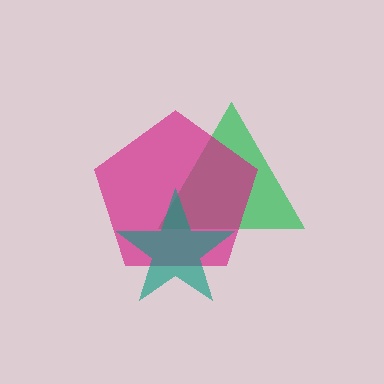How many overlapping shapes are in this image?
There are 3 overlapping shapes in the image.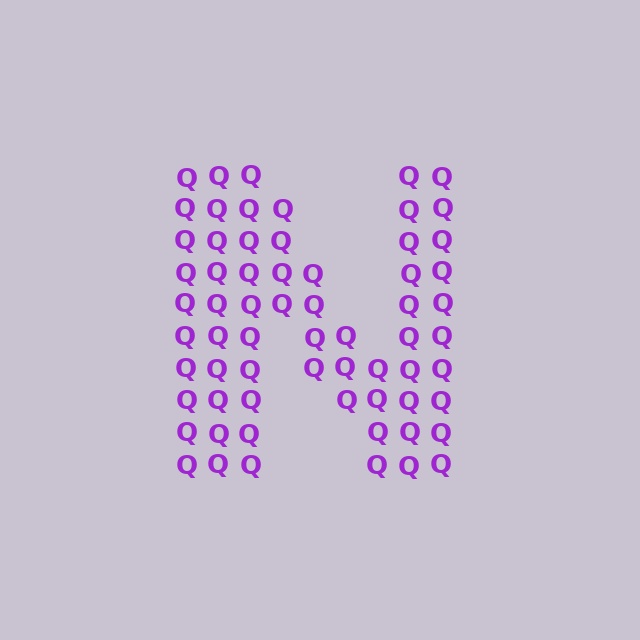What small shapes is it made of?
It is made of small letter Q's.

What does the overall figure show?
The overall figure shows the letter N.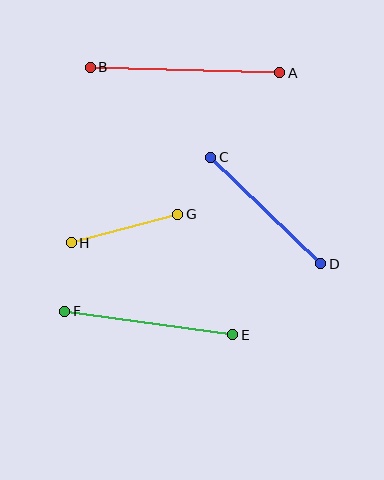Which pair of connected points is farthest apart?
Points A and B are farthest apart.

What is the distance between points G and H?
The distance is approximately 110 pixels.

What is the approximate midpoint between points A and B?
The midpoint is at approximately (185, 70) pixels.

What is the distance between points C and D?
The distance is approximately 153 pixels.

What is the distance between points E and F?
The distance is approximately 170 pixels.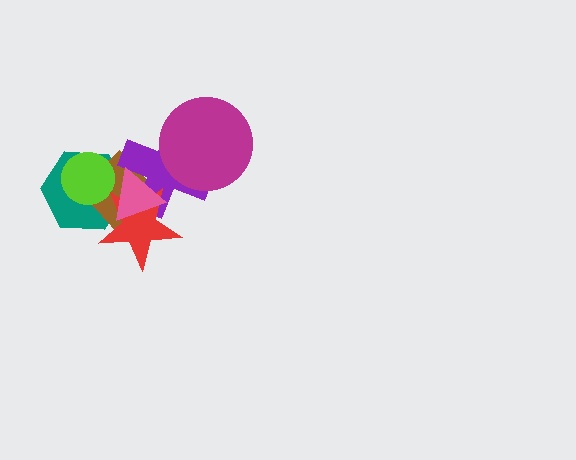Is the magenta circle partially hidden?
No, no other shape covers it.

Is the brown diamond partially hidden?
Yes, it is partially covered by another shape.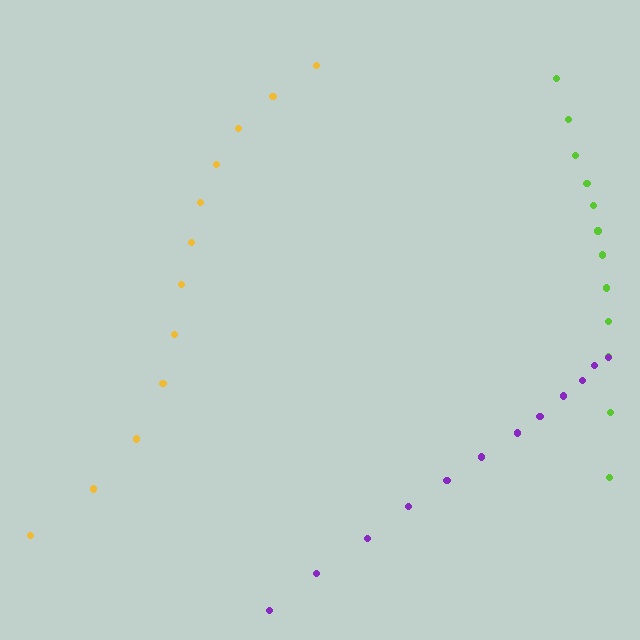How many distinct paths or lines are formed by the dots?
There are 3 distinct paths.